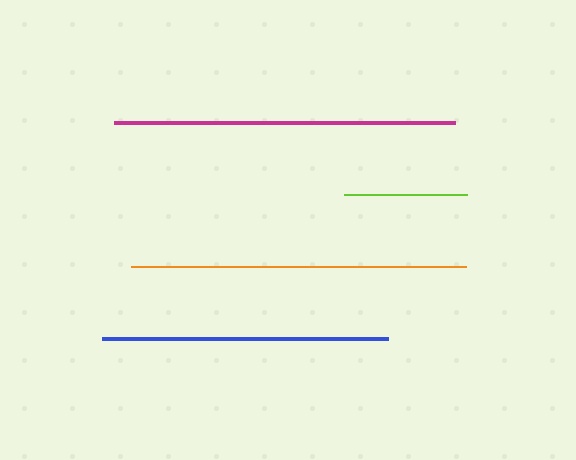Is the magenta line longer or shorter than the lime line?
The magenta line is longer than the lime line.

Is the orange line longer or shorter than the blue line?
The orange line is longer than the blue line.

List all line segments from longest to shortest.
From longest to shortest: magenta, orange, blue, lime.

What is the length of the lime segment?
The lime segment is approximately 123 pixels long.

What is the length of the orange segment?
The orange segment is approximately 335 pixels long.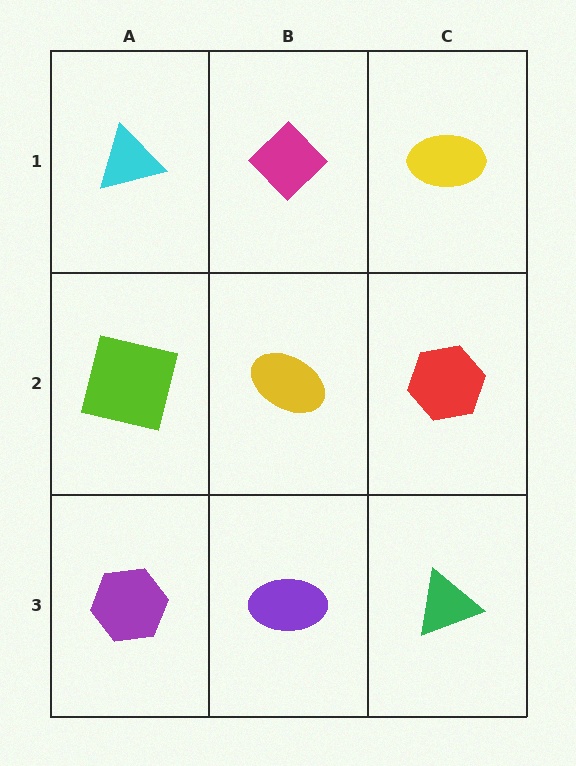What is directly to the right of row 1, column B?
A yellow ellipse.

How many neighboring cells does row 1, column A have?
2.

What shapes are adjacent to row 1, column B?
A yellow ellipse (row 2, column B), a cyan triangle (row 1, column A), a yellow ellipse (row 1, column C).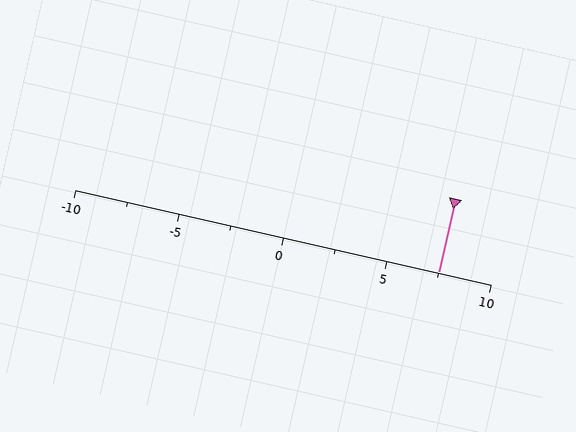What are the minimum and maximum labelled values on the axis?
The axis runs from -10 to 10.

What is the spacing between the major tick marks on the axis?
The major ticks are spaced 5 apart.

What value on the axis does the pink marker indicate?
The marker indicates approximately 7.5.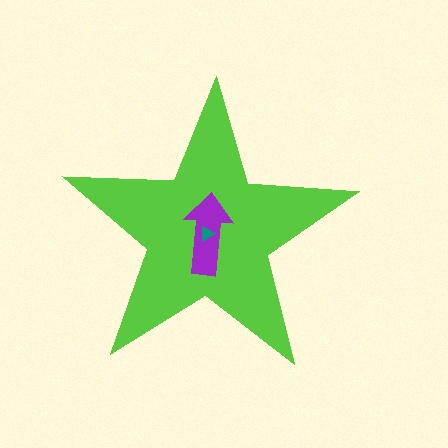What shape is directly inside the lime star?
The purple arrow.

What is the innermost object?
The teal triangle.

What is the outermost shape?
The lime star.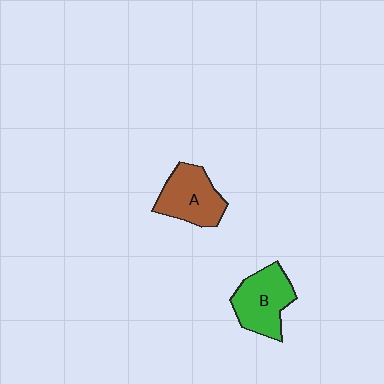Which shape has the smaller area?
Shape A (brown).